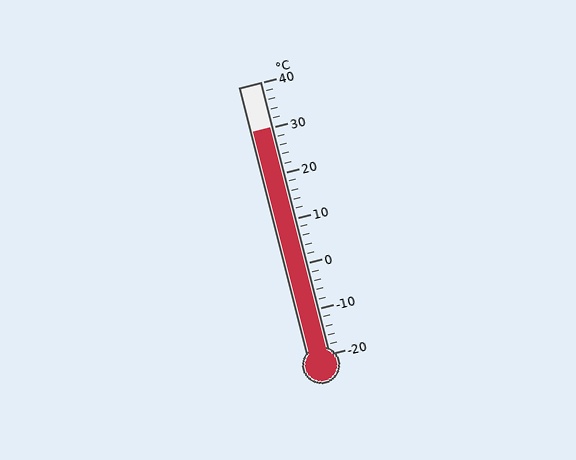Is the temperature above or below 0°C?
The temperature is above 0°C.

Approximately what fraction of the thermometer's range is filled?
The thermometer is filled to approximately 85% of its range.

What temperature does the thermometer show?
The thermometer shows approximately 30°C.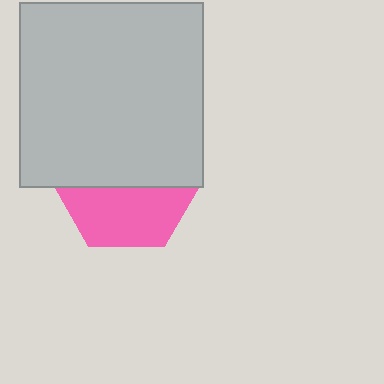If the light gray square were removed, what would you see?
You would see the complete pink hexagon.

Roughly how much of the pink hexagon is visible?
A small part of it is visible (roughly 43%).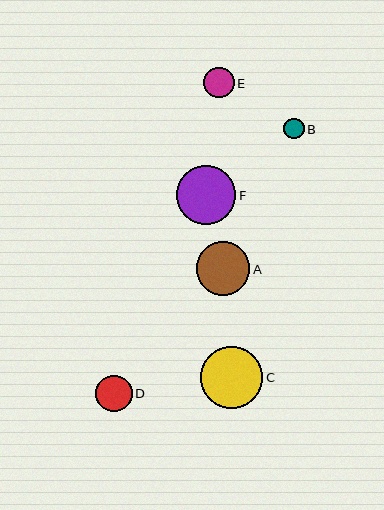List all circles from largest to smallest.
From largest to smallest: C, F, A, D, E, B.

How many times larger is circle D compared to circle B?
Circle D is approximately 1.8 times the size of circle B.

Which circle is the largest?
Circle C is the largest with a size of approximately 63 pixels.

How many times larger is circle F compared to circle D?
Circle F is approximately 1.6 times the size of circle D.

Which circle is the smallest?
Circle B is the smallest with a size of approximately 20 pixels.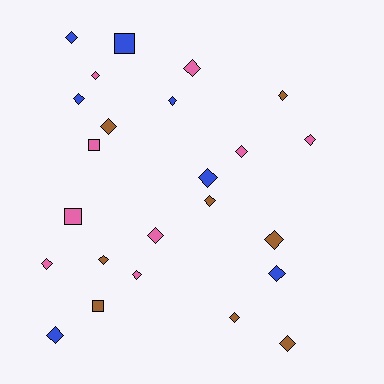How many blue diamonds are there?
There are 6 blue diamonds.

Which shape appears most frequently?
Diamond, with 20 objects.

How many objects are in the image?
There are 24 objects.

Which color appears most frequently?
Pink, with 9 objects.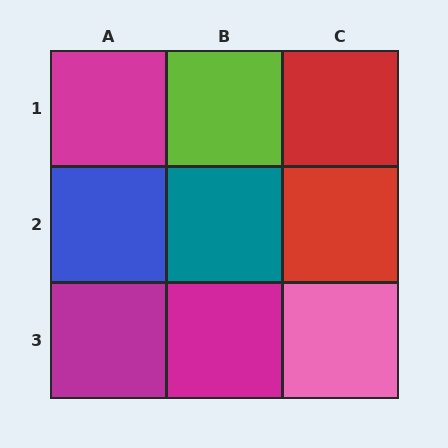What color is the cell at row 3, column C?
Pink.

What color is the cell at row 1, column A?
Magenta.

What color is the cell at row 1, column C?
Red.